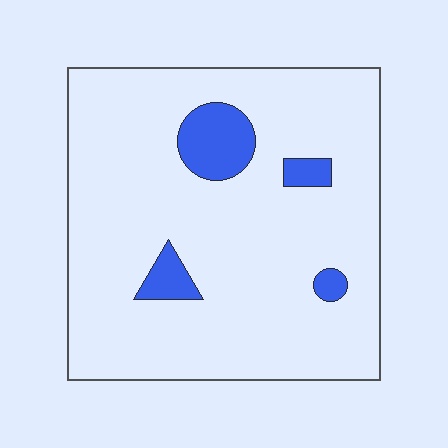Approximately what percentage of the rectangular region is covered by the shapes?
Approximately 10%.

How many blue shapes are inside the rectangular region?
4.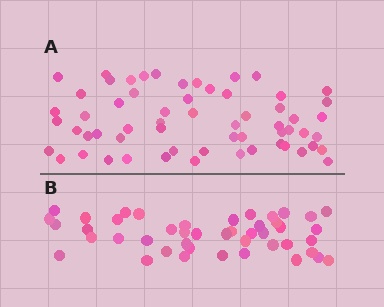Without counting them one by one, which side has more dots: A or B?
Region A (the top region) has more dots.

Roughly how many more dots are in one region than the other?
Region A has approximately 15 more dots than region B.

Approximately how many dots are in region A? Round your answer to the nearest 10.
About 60 dots.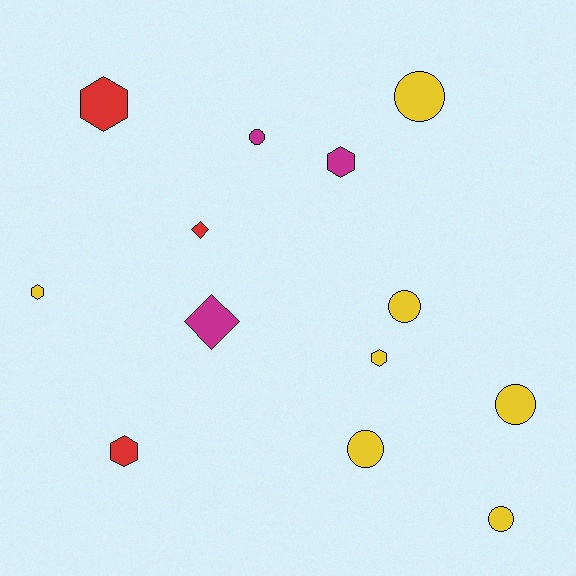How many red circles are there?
There are no red circles.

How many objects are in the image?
There are 13 objects.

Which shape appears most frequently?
Circle, with 6 objects.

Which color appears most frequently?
Yellow, with 7 objects.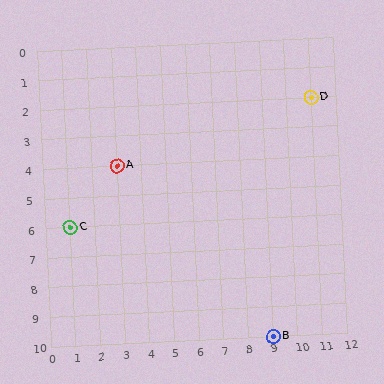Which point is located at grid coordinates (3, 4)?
Point A is at (3, 4).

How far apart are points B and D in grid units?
Points B and D are 2 columns and 8 rows apart (about 8.2 grid units diagonally).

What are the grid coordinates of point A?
Point A is at grid coordinates (3, 4).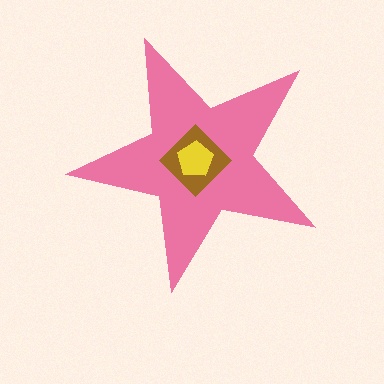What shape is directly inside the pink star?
The brown diamond.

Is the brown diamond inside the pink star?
Yes.